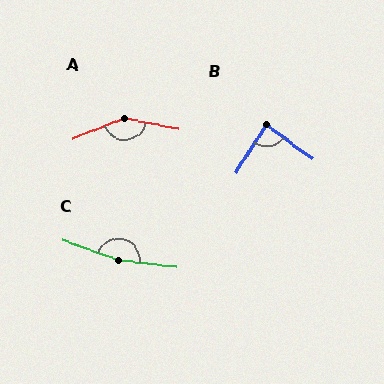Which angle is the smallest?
B, at approximately 86 degrees.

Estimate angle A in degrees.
Approximately 147 degrees.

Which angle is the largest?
C, at approximately 166 degrees.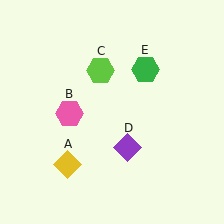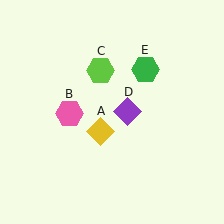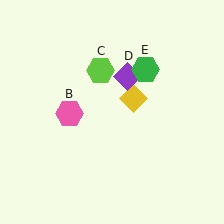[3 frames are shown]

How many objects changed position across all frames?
2 objects changed position: yellow diamond (object A), purple diamond (object D).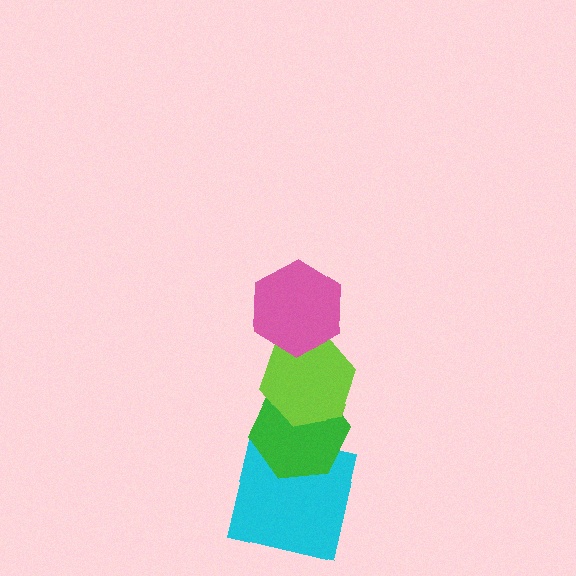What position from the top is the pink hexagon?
The pink hexagon is 1st from the top.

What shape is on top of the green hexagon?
The lime hexagon is on top of the green hexagon.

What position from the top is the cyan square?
The cyan square is 4th from the top.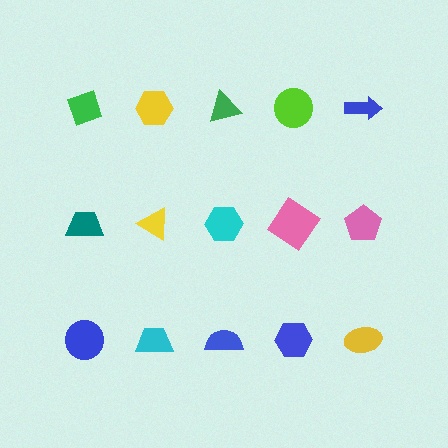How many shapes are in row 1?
5 shapes.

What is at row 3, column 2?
A cyan trapezoid.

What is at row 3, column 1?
A blue circle.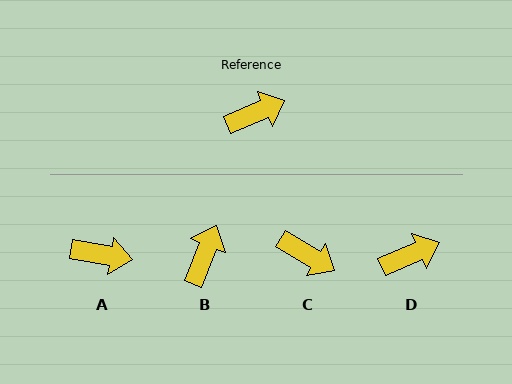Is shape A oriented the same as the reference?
No, it is off by about 33 degrees.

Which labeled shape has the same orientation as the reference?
D.